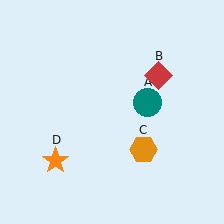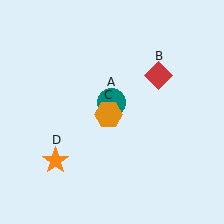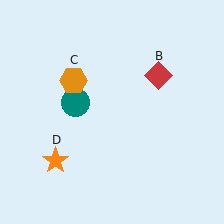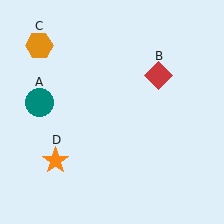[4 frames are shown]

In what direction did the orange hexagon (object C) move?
The orange hexagon (object C) moved up and to the left.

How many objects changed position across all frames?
2 objects changed position: teal circle (object A), orange hexagon (object C).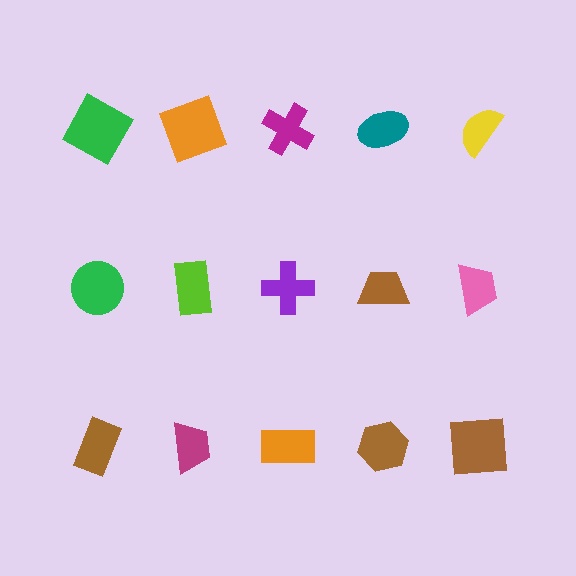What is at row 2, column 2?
A lime rectangle.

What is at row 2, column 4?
A brown trapezoid.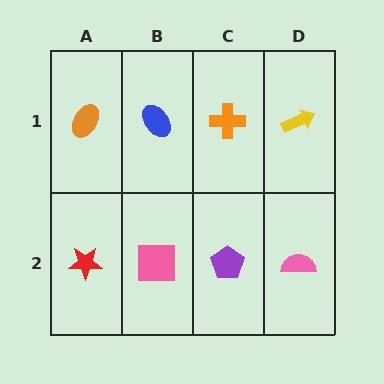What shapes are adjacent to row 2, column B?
A blue ellipse (row 1, column B), a red star (row 2, column A), a purple pentagon (row 2, column C).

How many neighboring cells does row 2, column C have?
3.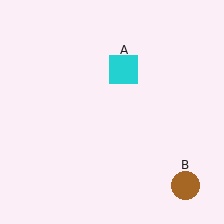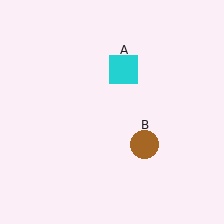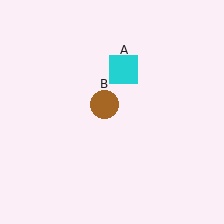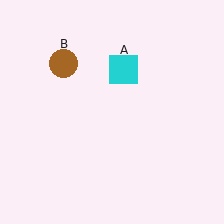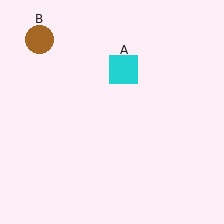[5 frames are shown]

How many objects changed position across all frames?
1 object changed position: brown circle (object B).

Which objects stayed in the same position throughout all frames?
Cyan square (object A) remained stationary.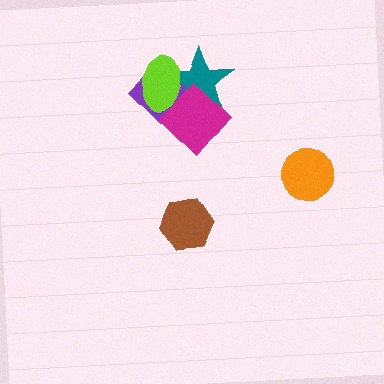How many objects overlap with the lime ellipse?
3 objects overlap with the lime ellipse.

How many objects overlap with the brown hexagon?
0 objects overlap with the brown hexagon.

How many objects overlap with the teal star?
3 objects overlap with the teal star.